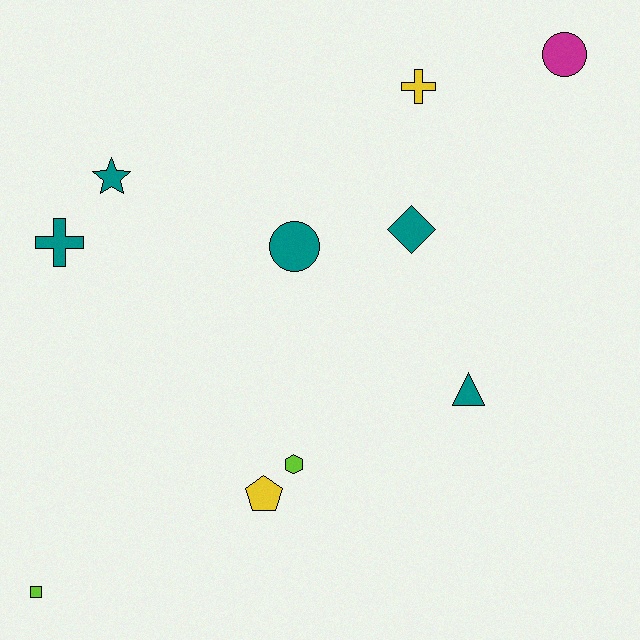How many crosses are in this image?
There are 2 crosses.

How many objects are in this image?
There are 10 objects.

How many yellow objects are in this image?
There are 2 yellow objects.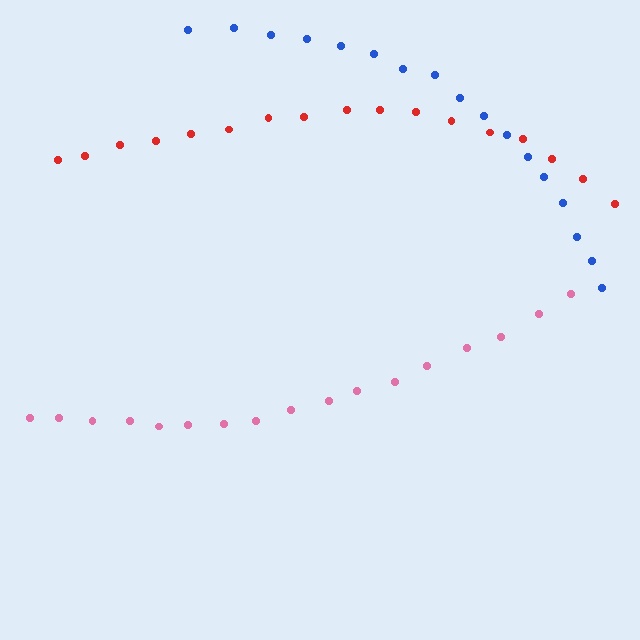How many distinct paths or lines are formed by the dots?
There are 3 distinct paths.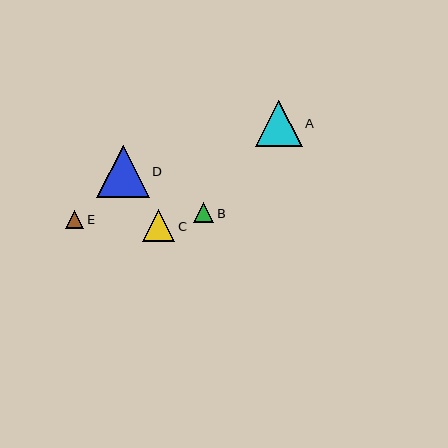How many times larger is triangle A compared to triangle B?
Triangle A is approximately 2.3 times the size of triangle B.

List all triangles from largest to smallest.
From largest to smallest: D, A, C, B, E.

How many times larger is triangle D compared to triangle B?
Triangle D is approximately 2.6 times the size of triangle B.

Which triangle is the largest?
Triangle D is the largest with a size of approximately 52 pixels.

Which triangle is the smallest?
Triangle E is the smallest with a size of approximately 18 pixels.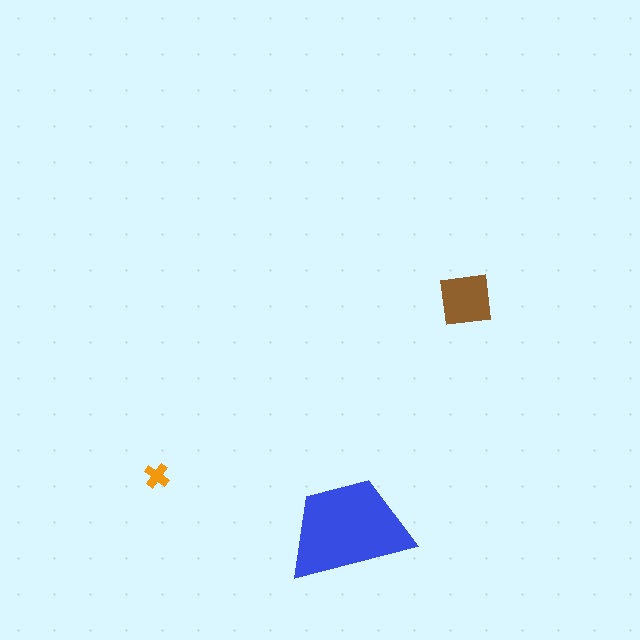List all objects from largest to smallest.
The blue trapezoid, the brown square, the orange cross.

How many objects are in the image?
There are 3 objects in the image.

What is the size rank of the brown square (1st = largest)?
2nd.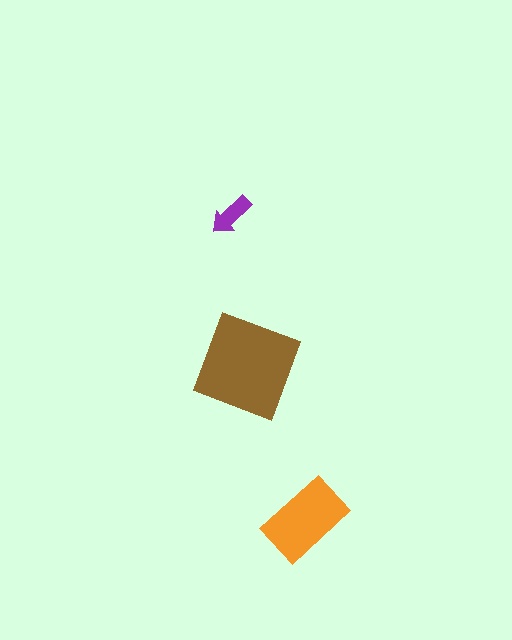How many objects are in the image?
There are 3 objects in the image.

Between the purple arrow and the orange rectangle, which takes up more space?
The orange rectangle.